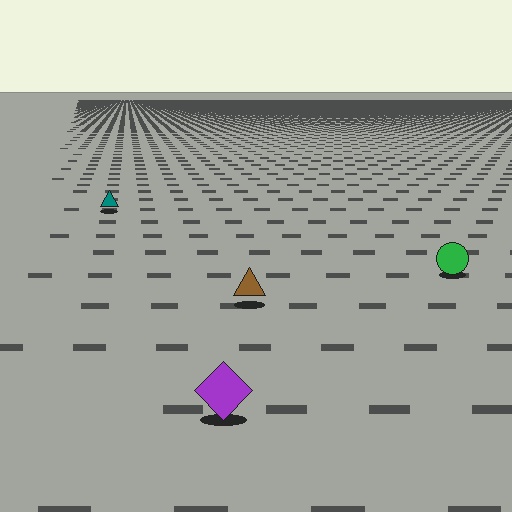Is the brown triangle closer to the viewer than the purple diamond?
No. The purple diamond is closer — you can tell from the texture gradient: the ground texture is coarser near it.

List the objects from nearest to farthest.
From nearest to farthest: the purple diamond, the brown triangle, the green circle, the teal triangle.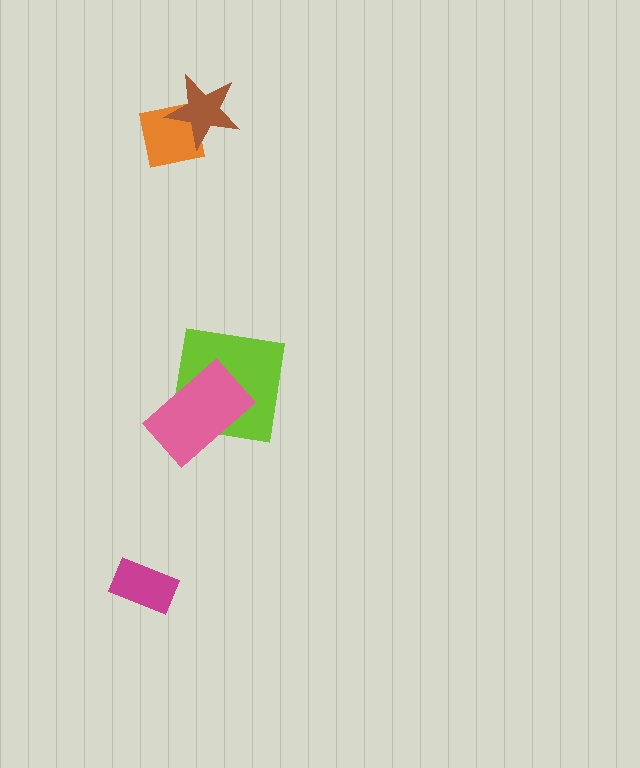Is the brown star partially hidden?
No, no other shape covers it.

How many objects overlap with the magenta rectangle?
0 objects overlap with the magenta rectangle.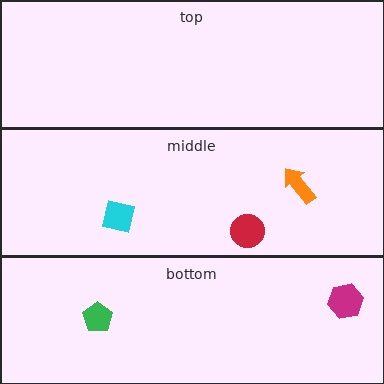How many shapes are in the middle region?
3.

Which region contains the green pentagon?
The bottom region.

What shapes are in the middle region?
The red circle, the cyan square, the orange arrow.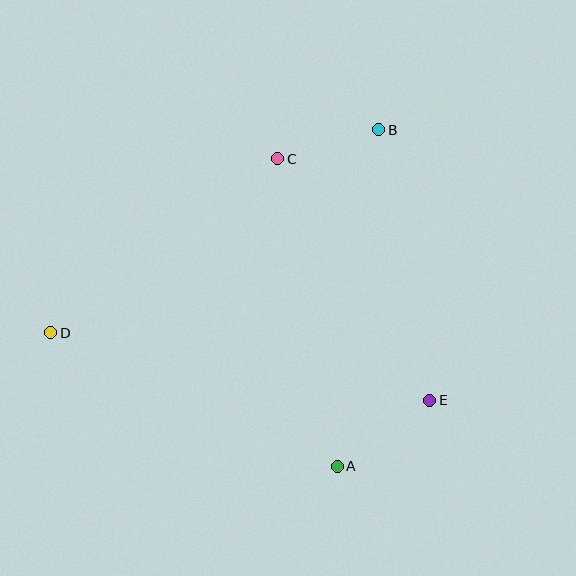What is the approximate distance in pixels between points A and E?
The distance between A and E is approximately 113 pixels.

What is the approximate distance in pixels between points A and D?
The distance between A and D is approximately 316 pixels.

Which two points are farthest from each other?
Points B and D are farthest from each other.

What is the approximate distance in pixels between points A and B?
The distance between A and B is approximately 339 pixels.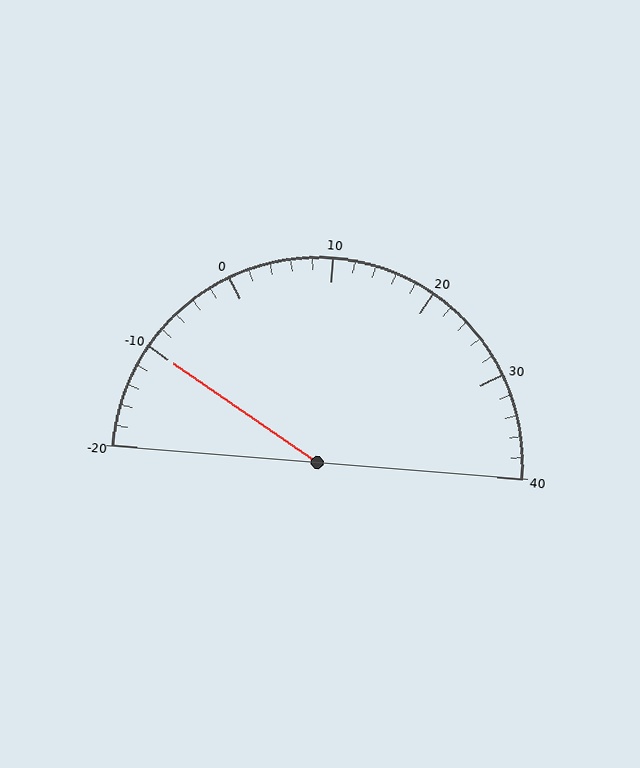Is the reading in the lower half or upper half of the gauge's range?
The reading is in the lower half of the range (-20 to 40).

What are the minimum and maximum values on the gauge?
The gauge ranges from -20 to 40.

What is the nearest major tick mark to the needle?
The nearest major tick mark is -10.